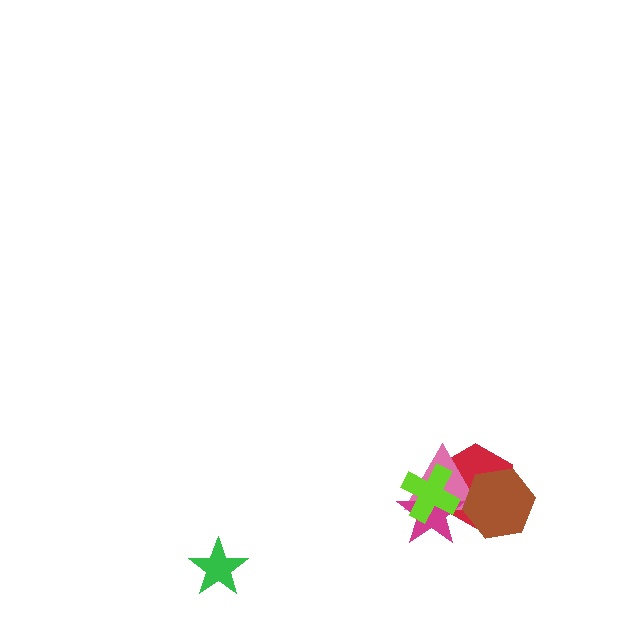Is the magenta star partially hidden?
Yes, it is partially covered by another shape.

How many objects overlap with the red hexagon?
4 objects overlap with the red hexagon.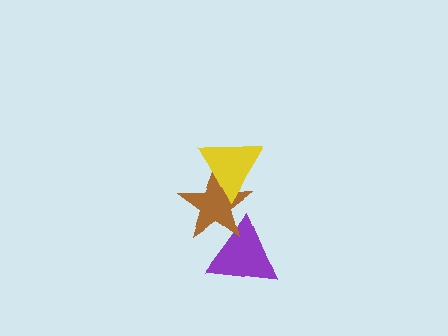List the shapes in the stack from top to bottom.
From top to bottom: the yellow triangle, the brown star, the purple triangle.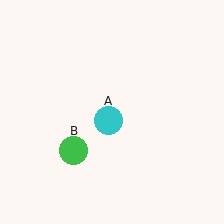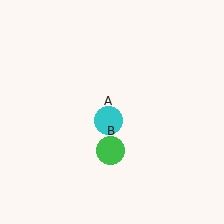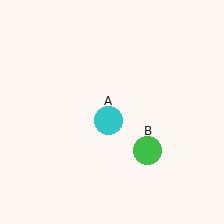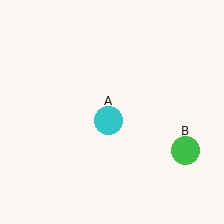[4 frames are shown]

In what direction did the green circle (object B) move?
The green circle (object B) moved right.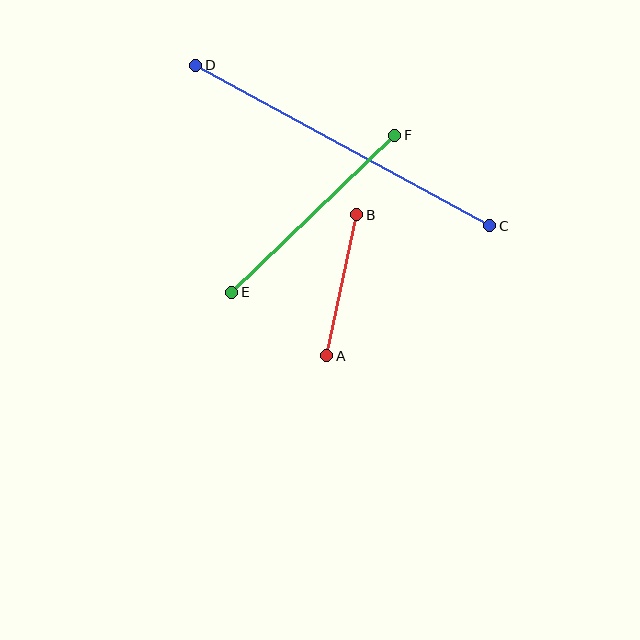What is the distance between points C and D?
The distance is approximately 335 pixels.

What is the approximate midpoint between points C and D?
The midpoint is at approximately (343, 145) pixels.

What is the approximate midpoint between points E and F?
The midpoint is at approximately (313, 214) pixels.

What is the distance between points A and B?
The distance is approximately 144 pixels.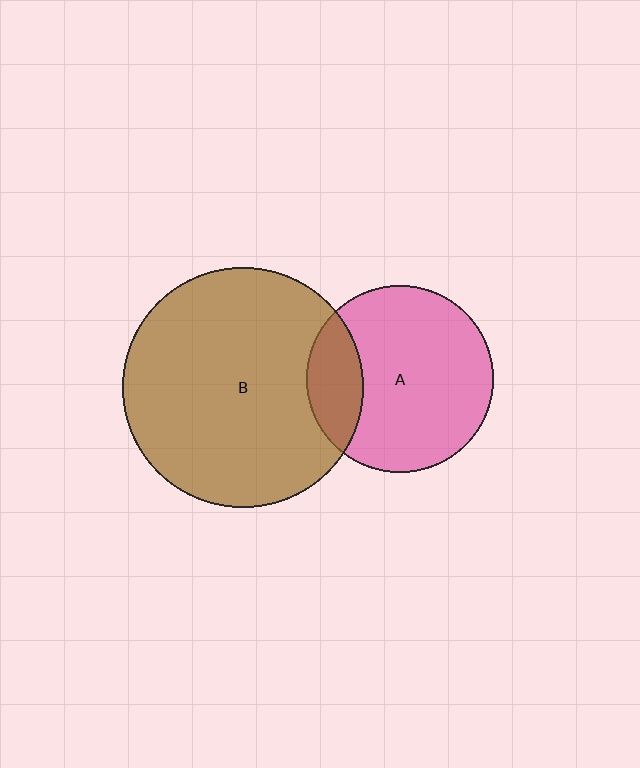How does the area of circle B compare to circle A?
Approximately 1.7 times.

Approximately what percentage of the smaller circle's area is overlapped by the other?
Approximately 20%.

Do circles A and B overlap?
Yes.